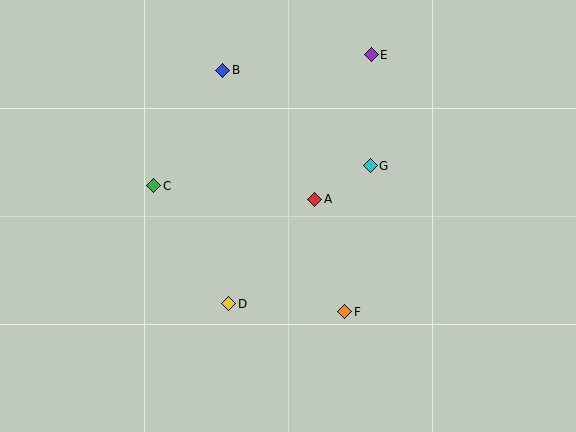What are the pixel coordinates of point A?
Point A is at (315, 199).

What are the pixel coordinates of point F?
Point F is at (345, 312).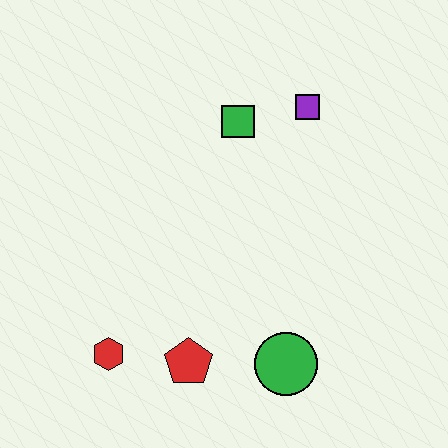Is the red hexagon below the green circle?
No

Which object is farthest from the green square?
The red hexagon is farthest from the green square.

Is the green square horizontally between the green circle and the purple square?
No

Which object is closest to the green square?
The purple square is closest to the green square.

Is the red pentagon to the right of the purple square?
No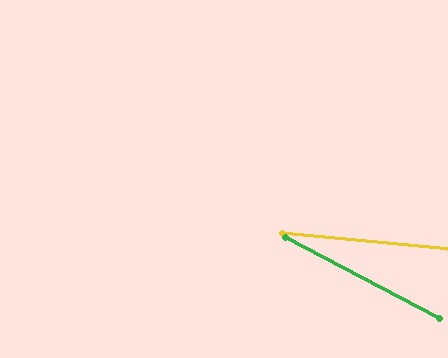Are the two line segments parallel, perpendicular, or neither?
Neither parallel nor perpendicular — they differ by about 22°.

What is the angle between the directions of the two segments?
Approximately 22 degrees.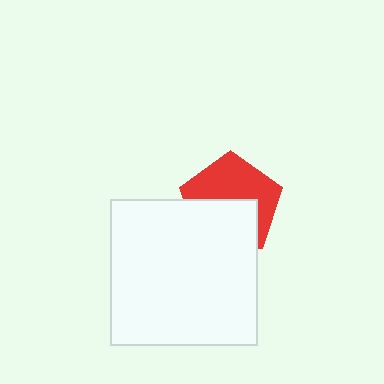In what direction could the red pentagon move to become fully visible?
The red pentagon could move up. That would shift it out from behind the white square entirely.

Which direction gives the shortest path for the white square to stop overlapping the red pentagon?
Moving down gives the shortest separation.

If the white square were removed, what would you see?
You would see the complete red pentagon.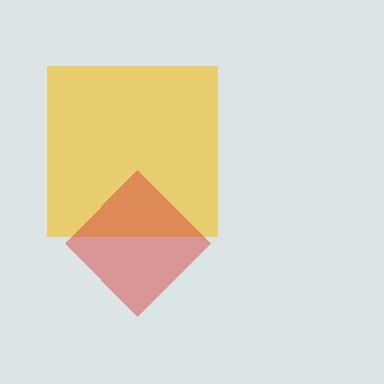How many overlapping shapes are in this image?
There are 2 overlapping shapes in the image.